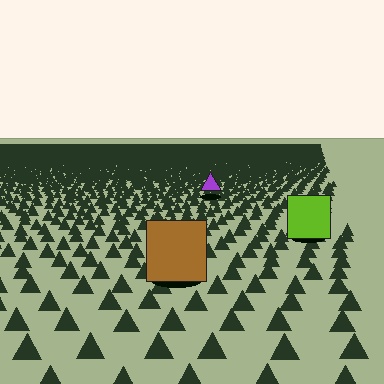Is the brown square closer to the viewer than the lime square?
Yes. The brown square is closer — you can tell from the texture gradient: the ground texture is coarser near it.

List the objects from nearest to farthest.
From nearest to farthest: the brown square, the lime square, the purple triangle.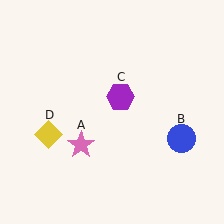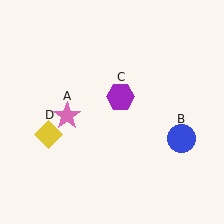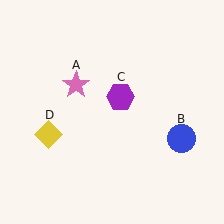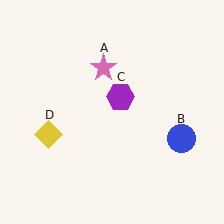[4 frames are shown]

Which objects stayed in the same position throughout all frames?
Blue circle (object B) and purple hexagon (object C) and yellow diamond (object D) remained stationary.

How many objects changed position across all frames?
1 object changed position: pink star (object A).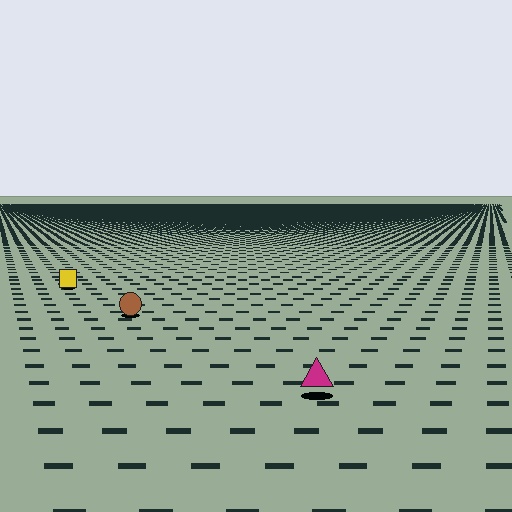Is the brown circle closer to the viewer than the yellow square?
Yes. The brown circle is closer — you can tell from the texture gradient: the ground texture is coarser near it.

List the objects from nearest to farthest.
From nearest to farthest: the magenta triangle, the brown circle, the yellow square.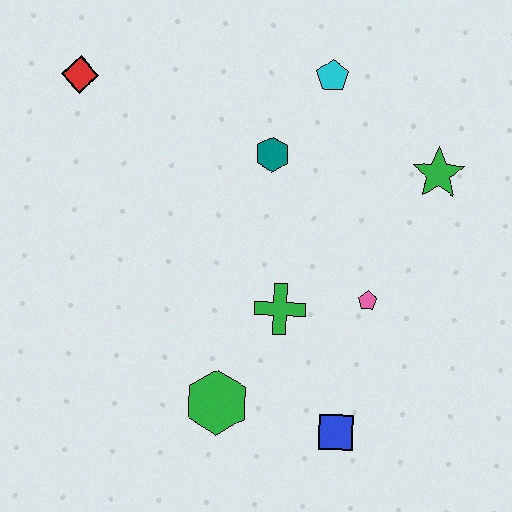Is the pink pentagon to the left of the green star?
Yes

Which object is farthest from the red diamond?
The blue square is farthest from the red diamond.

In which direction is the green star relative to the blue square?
The green star is above the blue square.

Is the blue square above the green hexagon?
No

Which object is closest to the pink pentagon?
The green cross is closest to the pink pentagon.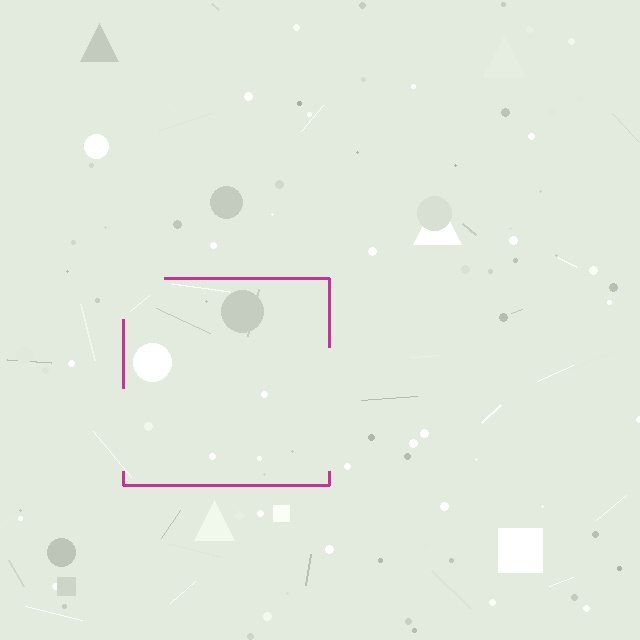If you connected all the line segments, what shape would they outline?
They would outline a square.